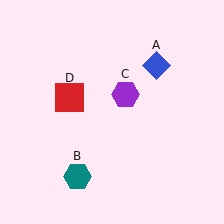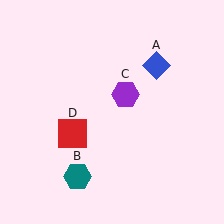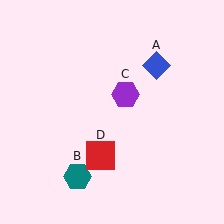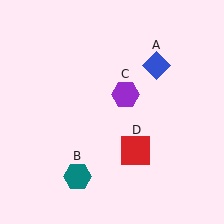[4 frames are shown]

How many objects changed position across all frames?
1 object changed position: red square (object D).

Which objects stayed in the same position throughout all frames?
Blue diamond (object A) and teal hexagon (object B) and purple hexagon (object C) remained stationary.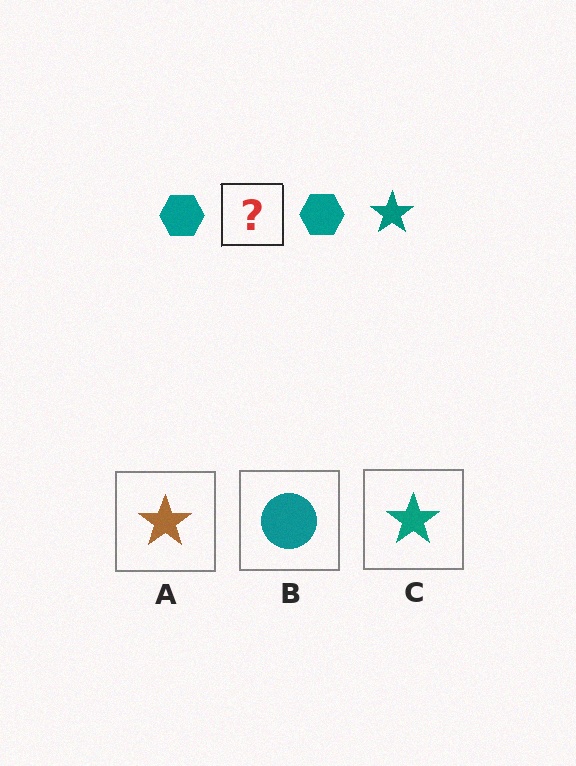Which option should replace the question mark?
Option C.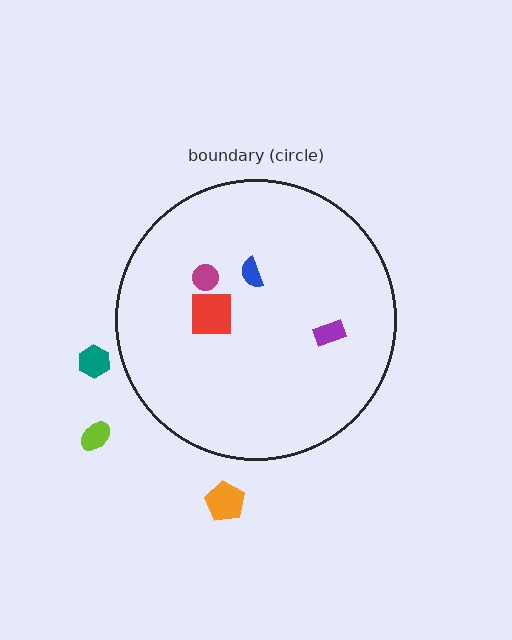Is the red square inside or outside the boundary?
Inside.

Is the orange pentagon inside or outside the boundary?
Outside.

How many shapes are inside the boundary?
4 inside, 3 outside.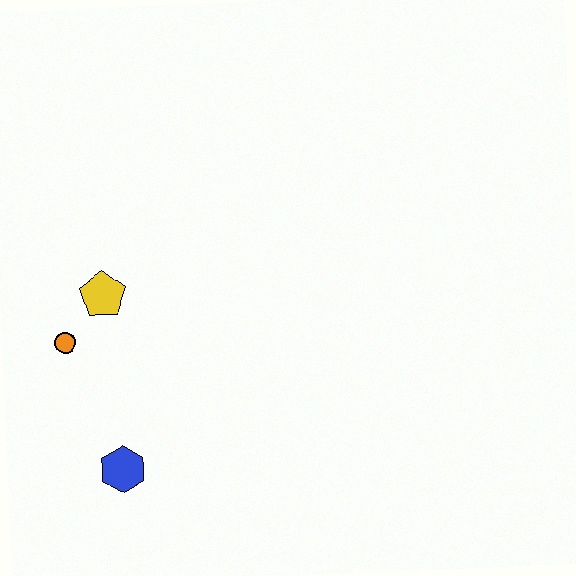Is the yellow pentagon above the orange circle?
Yes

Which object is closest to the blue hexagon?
The orange circle is closest to the blue hexagon.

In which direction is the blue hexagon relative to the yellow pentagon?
The blue hexagon is below the yellow pentagon.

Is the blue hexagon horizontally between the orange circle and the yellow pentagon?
No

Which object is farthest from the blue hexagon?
The yellow pentagon is farthest from the blue hexagon.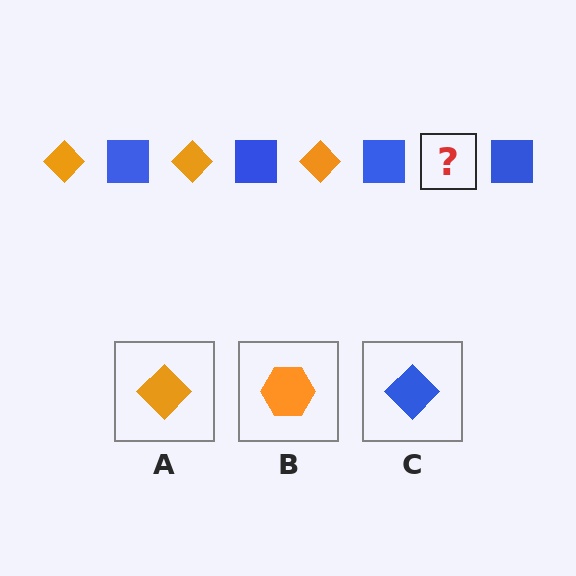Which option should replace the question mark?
Option A.